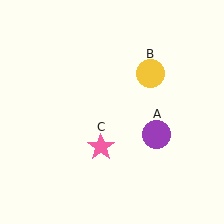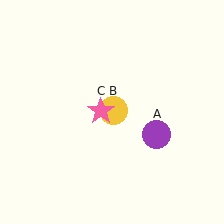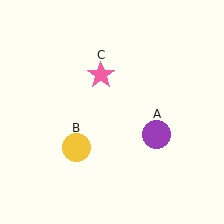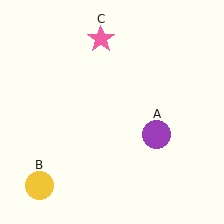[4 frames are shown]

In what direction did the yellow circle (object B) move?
The yellow circle (object B) moved down and to the left.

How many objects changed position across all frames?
2 objects changed position: yellow circle (object B), pink star (object C).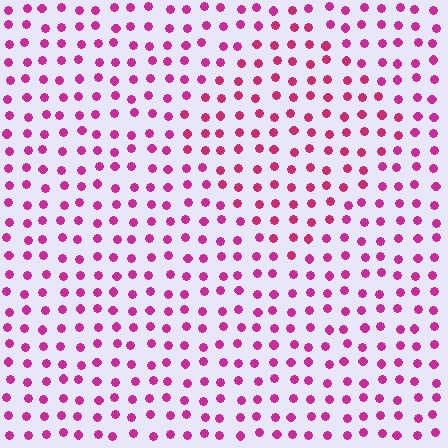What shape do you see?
I see a diamond.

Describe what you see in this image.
The image is filled with small magenta elements in a uniform arrangement. A diamond-shaped region is visible where the elements are tinted to a slightly different hue, forming a subtle color boundary.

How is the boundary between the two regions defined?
The boundary is defined purely by a slight shift in hue (about 16 degrees). Spacing, size, and orientation are identical on both sides.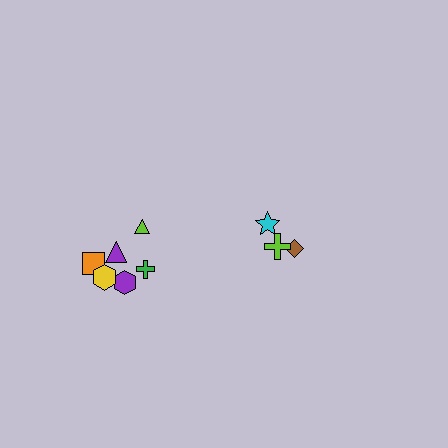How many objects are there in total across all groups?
There are 9 objects.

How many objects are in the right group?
There are 3 objects.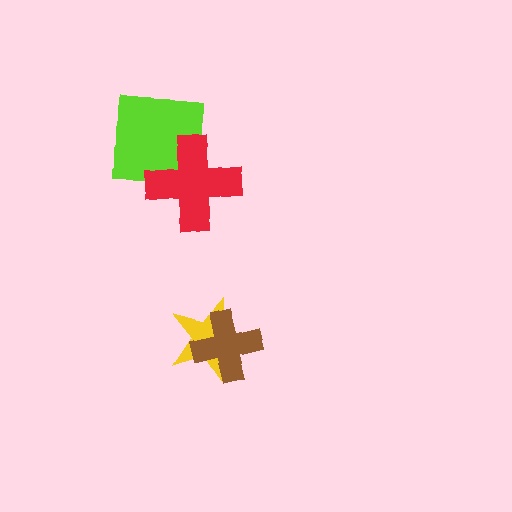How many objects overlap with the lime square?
1 object overlaps with the lime square.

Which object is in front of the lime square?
The red cross is in front of the lime square.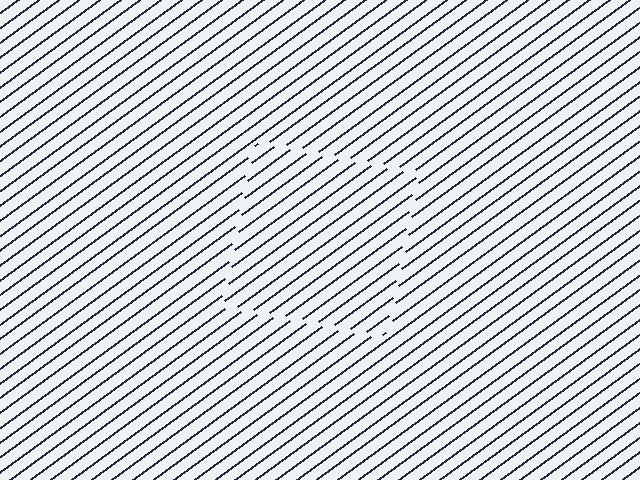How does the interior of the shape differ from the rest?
The interior of the shape contains the same grating, shifted by half a period — the contour is defined by the phase discontinuity where line-ends from the inner and outer gratings abut.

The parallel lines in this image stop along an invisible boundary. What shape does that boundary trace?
An illusory square. The interior of the shape contains the same grating, shifted by half a period — the contour is defined by the phase discontinuity where line-ends from the inner and outer gratings abut.